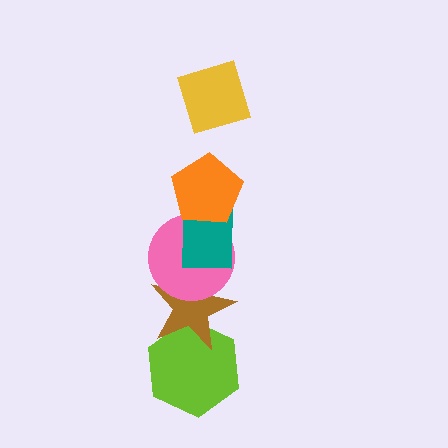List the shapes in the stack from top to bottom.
From top to bottom: the yellow diamond, the orange pentagon, the teal rectangle, the pink circle, the brown star, the lime hexagon.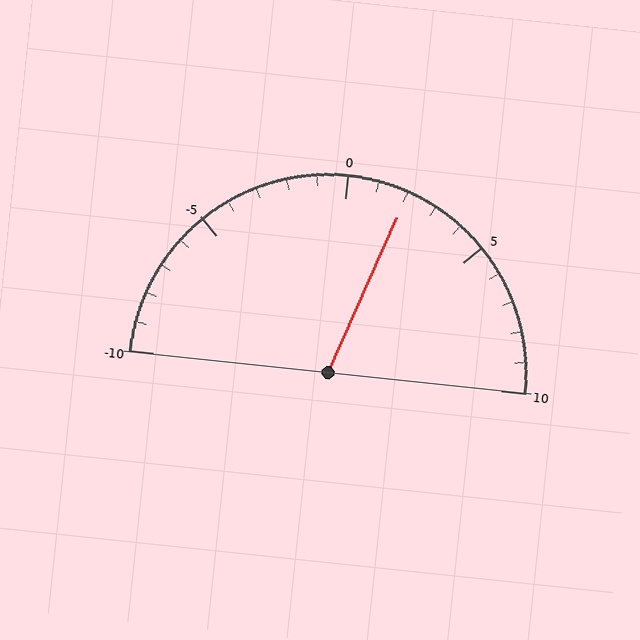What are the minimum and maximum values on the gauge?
The gauge ranges from -10 to 10.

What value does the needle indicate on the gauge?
The needle indicates approximately 2.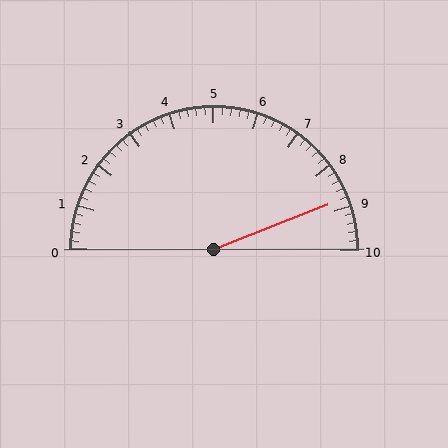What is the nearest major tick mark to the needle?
The nearest major tick mark is 9.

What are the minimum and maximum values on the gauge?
The gauge ranges from 0 to 10.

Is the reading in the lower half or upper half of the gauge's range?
The reading is in the upper half of the range (0 to 10).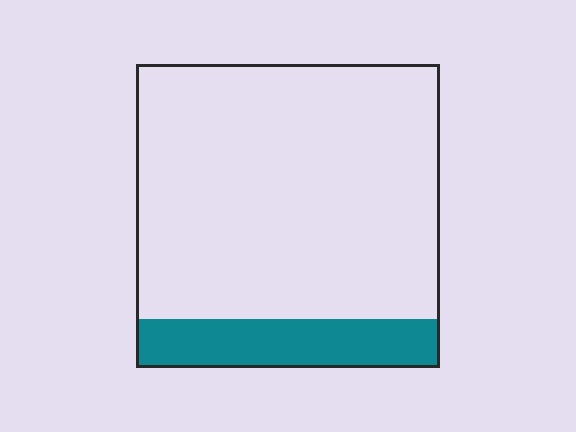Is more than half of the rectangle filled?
No.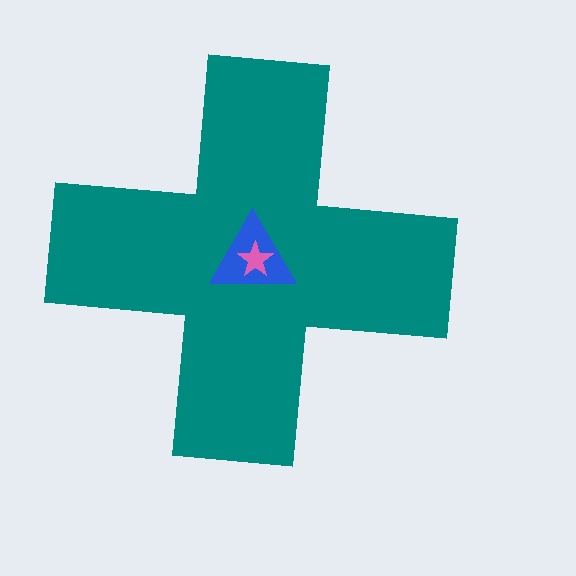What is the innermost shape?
The pink star.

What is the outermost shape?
The teal cross.